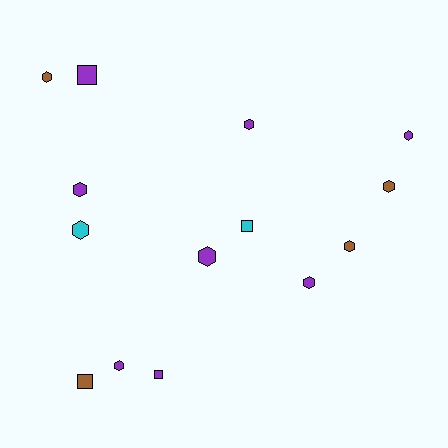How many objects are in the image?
There are 14 objects.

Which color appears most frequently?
Purple, with 8 objects.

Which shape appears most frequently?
Hexagon, with 10 objects.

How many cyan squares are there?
There is 1 cyan square.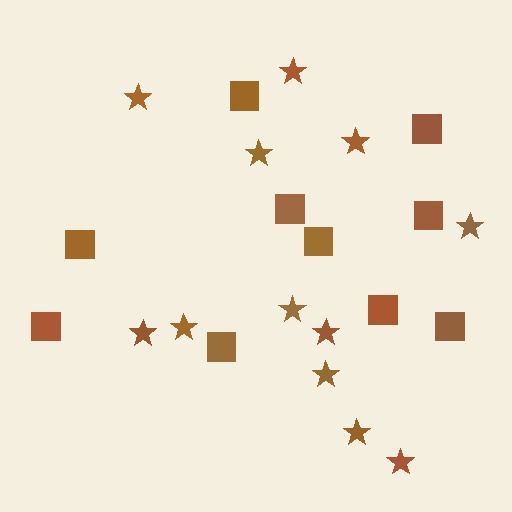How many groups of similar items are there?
There are 2 groups: one group of squares (10) and one group of stars (12).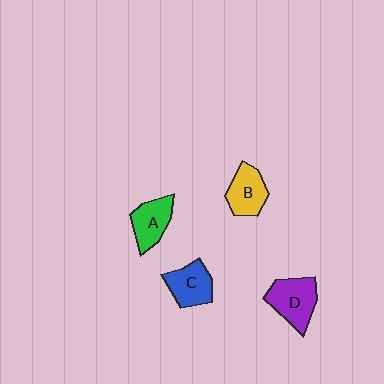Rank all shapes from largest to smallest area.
From largest to smallest: D (purple), C (blue), A (green), B (yellow).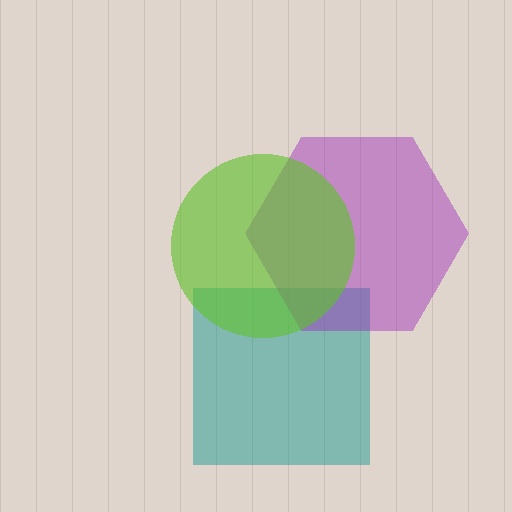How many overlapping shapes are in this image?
There are 3 overlapping shapes in the image.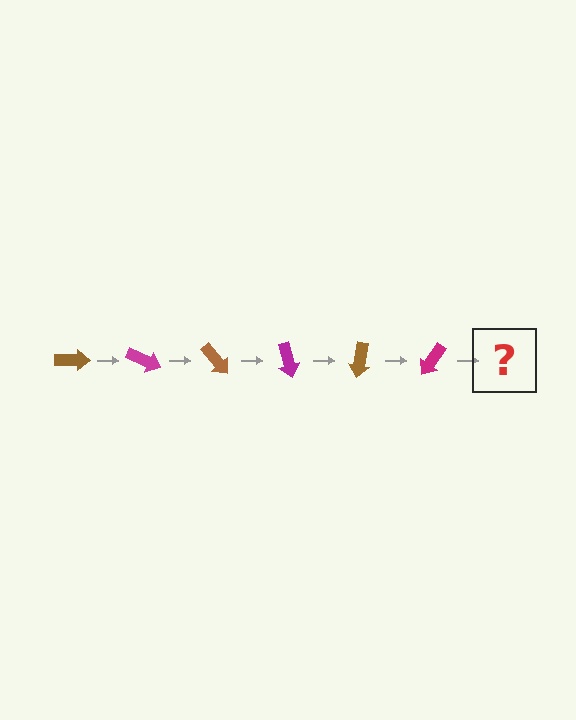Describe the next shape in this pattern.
It should be a brown arrow, rotated 150 degrees from the start.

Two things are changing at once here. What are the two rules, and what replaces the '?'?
The two rules are that it rotates 25 degrees each step and the color cycles through brown and magenta. The '?' should be a brown arrow, rotated 150 degrees from the start.